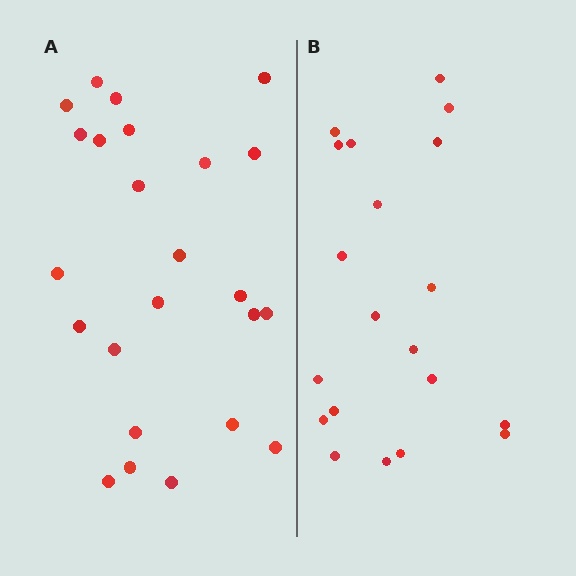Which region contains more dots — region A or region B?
Region A (the left region) has more dots.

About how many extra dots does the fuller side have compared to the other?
Region A has about 4 more dots than region B.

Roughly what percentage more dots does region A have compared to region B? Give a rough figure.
About 20% more.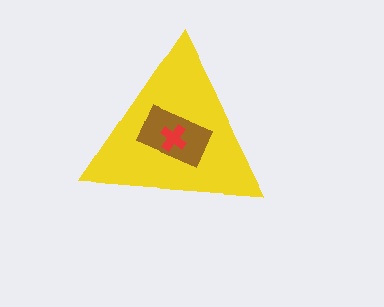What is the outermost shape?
The yellow triangle.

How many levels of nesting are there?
3.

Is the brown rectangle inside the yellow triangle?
Yes.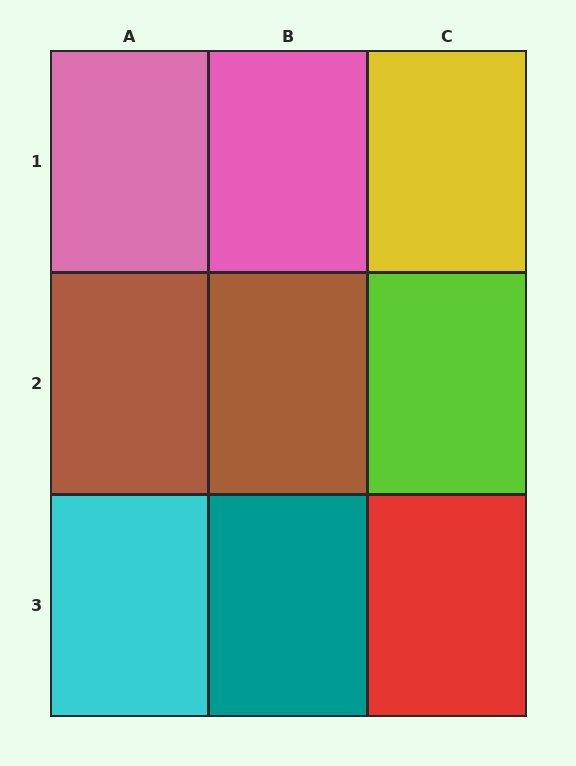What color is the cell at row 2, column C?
Lime.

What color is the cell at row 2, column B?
Brown.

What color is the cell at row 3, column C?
Red.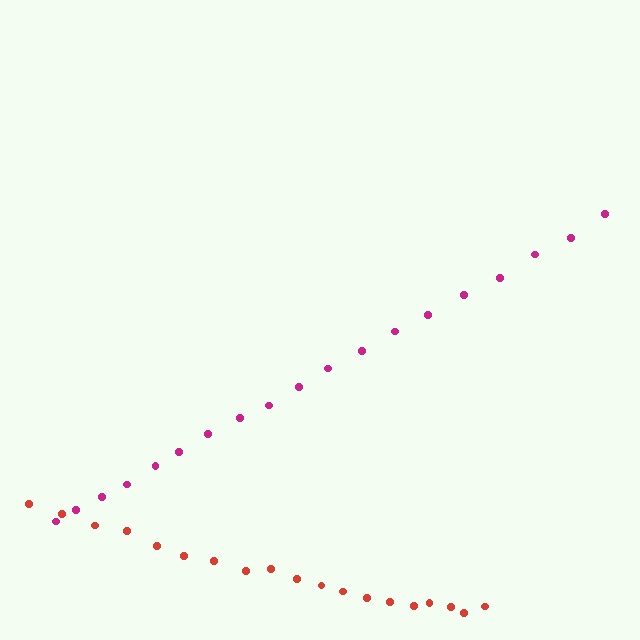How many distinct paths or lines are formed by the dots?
There are 2 distinct paths.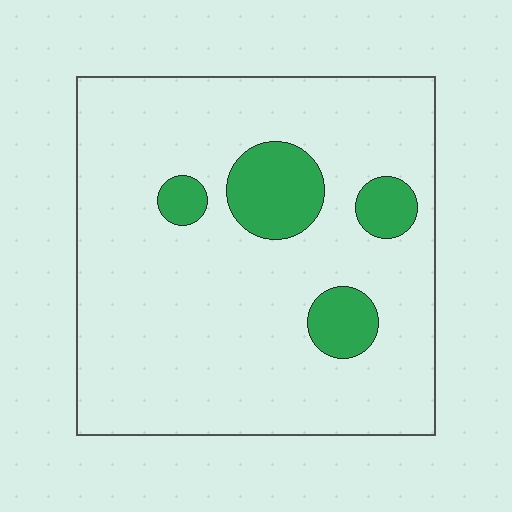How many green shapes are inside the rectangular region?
4.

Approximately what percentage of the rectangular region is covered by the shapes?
Approximately 15%.